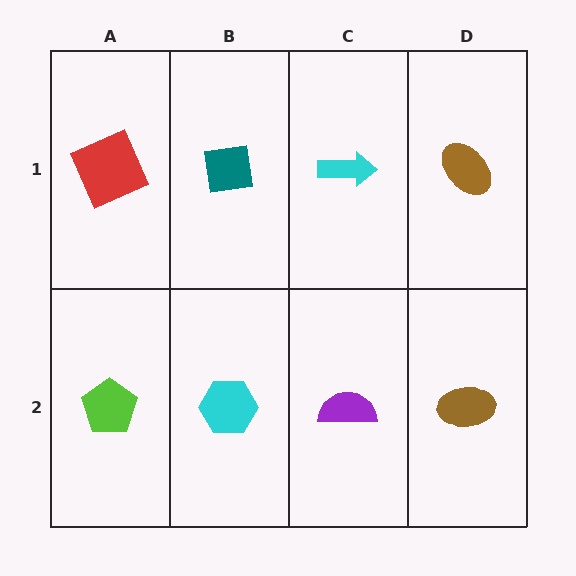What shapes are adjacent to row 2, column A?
A red square (row 1, column A), a cyan hexagon (row 2, column B).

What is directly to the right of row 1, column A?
A teal square.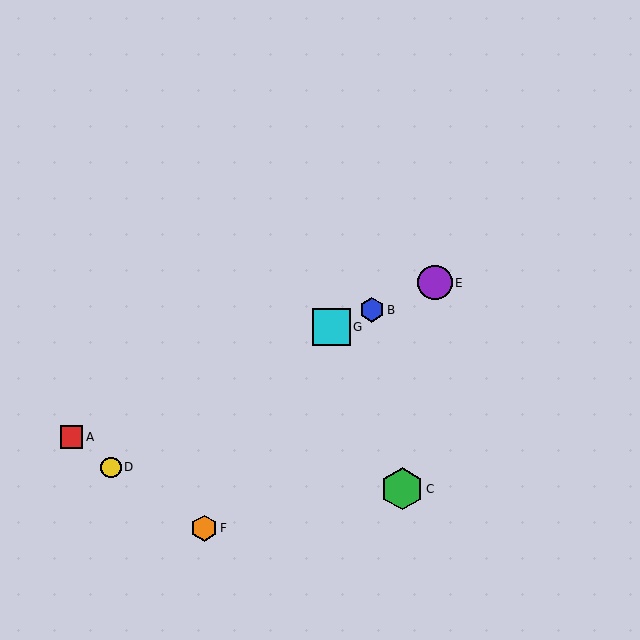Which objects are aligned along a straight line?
Objects A, B, E, G are aligned along a straight line.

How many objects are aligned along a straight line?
4 objects (A, B, E, G) are aligned along a straight line.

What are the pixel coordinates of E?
Object E is at (435, 283).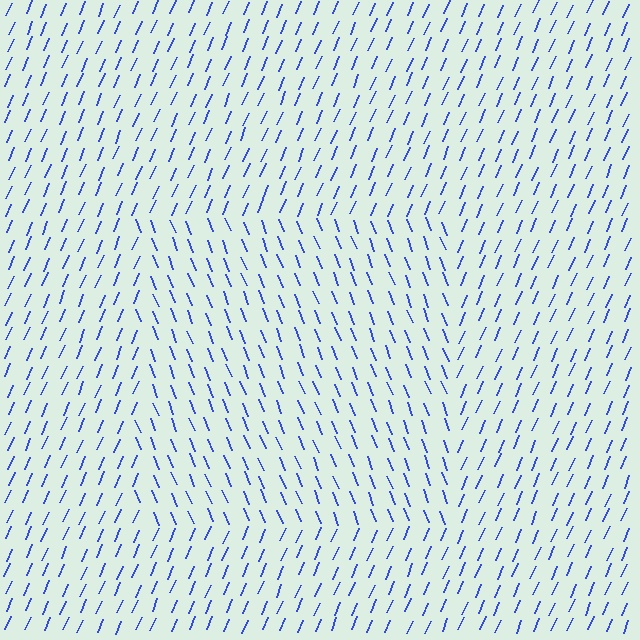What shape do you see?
I see a rectangle.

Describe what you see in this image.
The image is filled with small blue line segments. A rectangle region in the image has lines oriented differently from the surrounding lines, creating a visible texture boundary.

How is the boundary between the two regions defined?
The boundary is defined purely by a change in line orientation (approximately 45 degrees difference). All lines are the same color and thickness.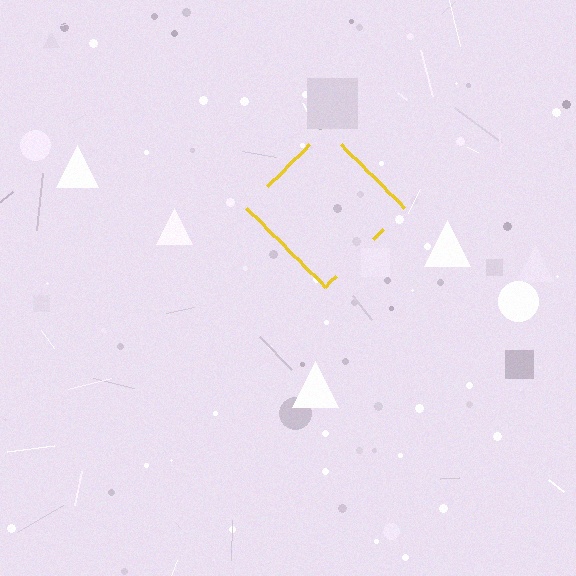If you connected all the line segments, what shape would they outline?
They would outline a diamond.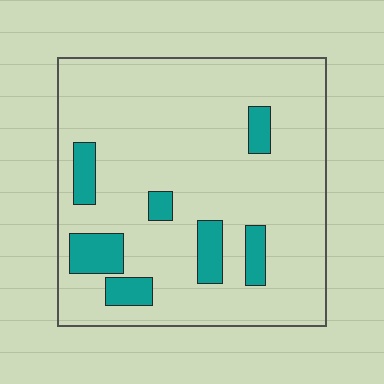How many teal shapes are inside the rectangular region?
7.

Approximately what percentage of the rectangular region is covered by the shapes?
Approximately 15%.